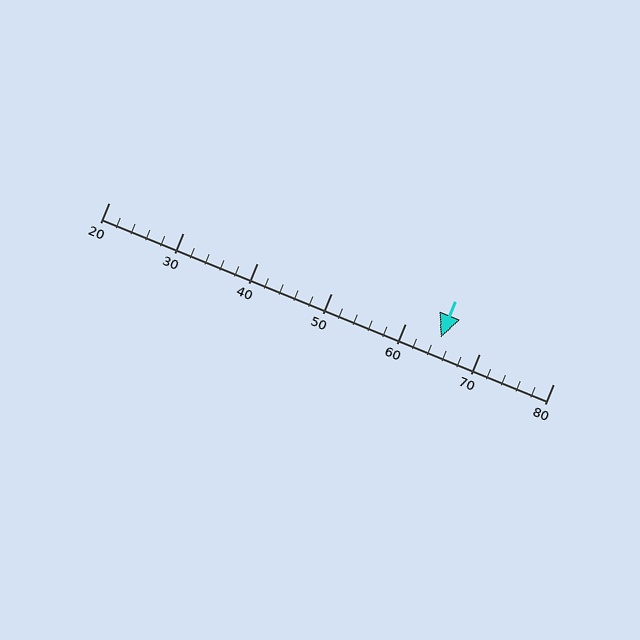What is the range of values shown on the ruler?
The ruler shows values from 20 to 80.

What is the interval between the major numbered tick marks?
The major tick marks are spaced 10 units apart.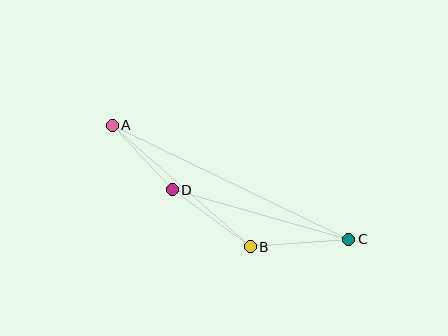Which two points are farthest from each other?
Points A and C are farthest from each other.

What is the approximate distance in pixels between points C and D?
The distance between C and D is approximately 183 pixels.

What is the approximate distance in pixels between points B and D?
The distance between B and D is approximately 97 pixels.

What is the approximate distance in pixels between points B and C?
The distance between B and C is approximately 99 pixels.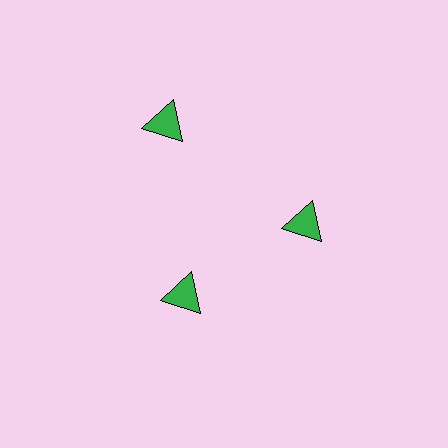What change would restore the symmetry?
The symmetry would be restored by moving it inward, back onto the ring so that all 3 triangles sit at equal angles and equal distance from the center.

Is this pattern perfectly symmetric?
No. The 3 green triangles are arranged in a ring, but one element near the 11 o'clock position is pushed outward from the center, breaking the 3-fold rotational symmetry.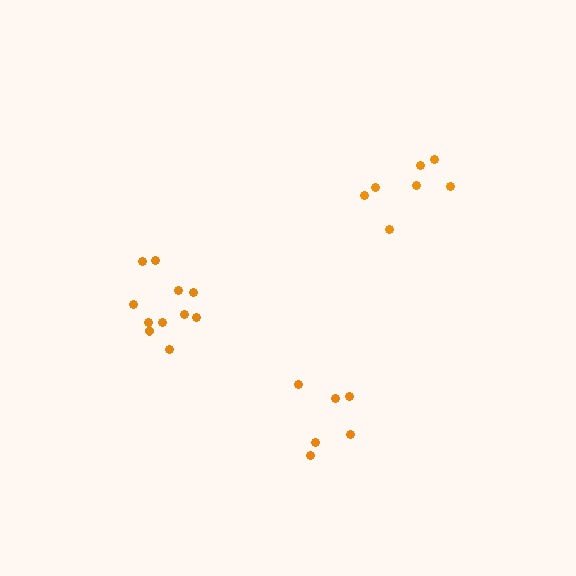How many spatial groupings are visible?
There are 3 spatial groupings.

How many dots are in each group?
Group 1: 11 dots, Group 2: 6 dots, Group 3: 7 dots (24 total).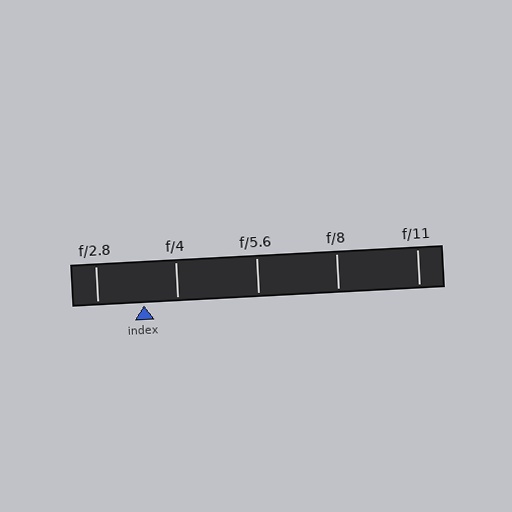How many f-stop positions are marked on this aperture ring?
There are 5 f-stop positions marked.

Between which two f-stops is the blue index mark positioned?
The index mark is between f/2.8 and f/4.